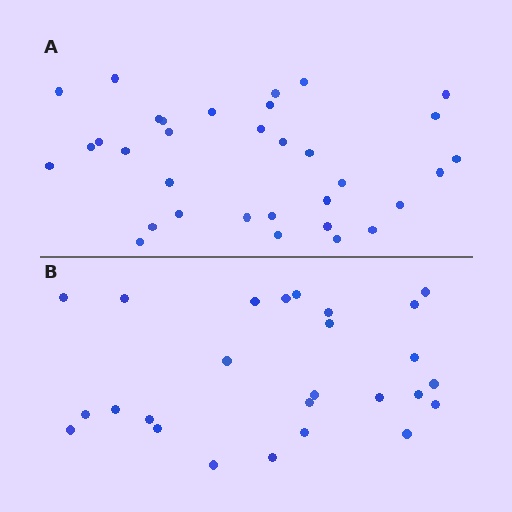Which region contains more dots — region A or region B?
Region A (the top region) has more dots.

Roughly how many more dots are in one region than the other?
Region A has roughly 8 or so more dots than region B.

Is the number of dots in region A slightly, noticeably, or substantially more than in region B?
Region A has noticeably more, but not dramatically so. The ratio is roughly 1.3 to 1.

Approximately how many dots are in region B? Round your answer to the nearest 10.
About 30 dots. (The exact count is 26, which rounds to 30.)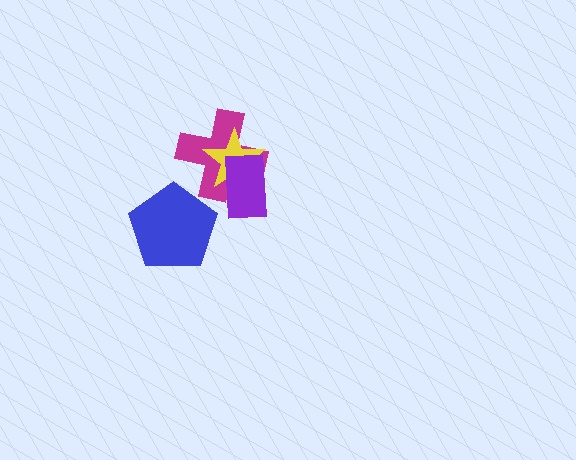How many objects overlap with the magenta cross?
2 objects overlap with the magenta cross.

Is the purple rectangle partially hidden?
No, no other shape covers it.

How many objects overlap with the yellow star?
2 objects overlap with the yellow star.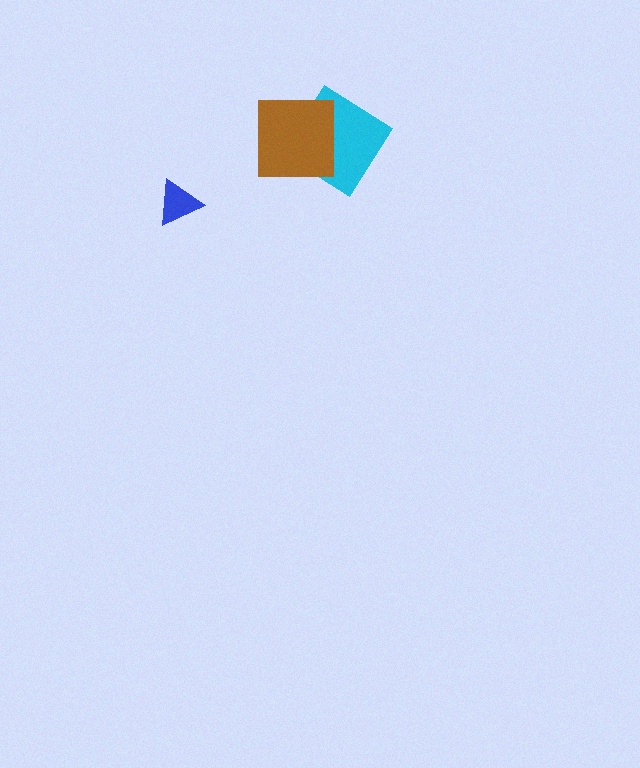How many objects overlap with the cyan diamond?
1 object overlaps with the cyan diamond.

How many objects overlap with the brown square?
1 object overlaps with the brown square.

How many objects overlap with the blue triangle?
0 objects overlap with the blue triangle.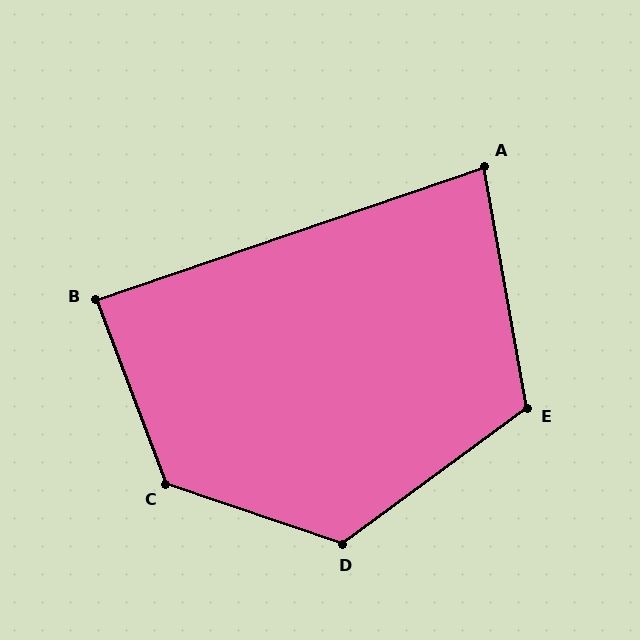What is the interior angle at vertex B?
Approximately 88 degrees (approximately right).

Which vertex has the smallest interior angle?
A, at approximately 81 degrees.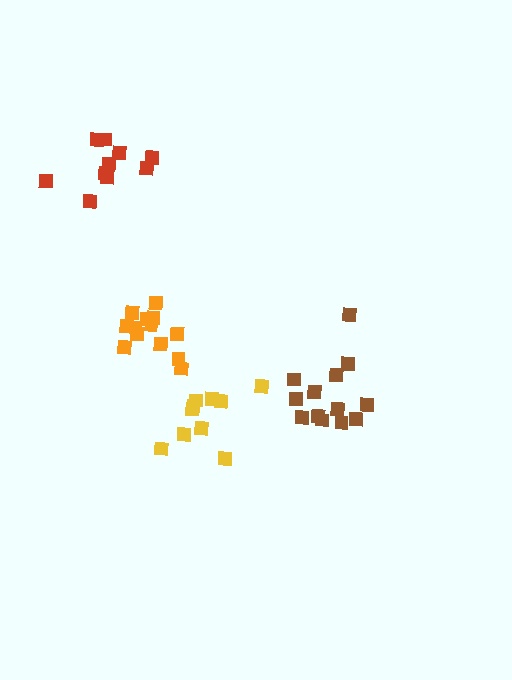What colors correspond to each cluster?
The clusters are colored: yellow, brown, red, orange.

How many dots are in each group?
Group 1: 10 dots, Group 2: 13 dots, Group 3: 10 dots, Group 4: 13 dots (46 total).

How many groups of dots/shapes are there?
There are 4 groups.